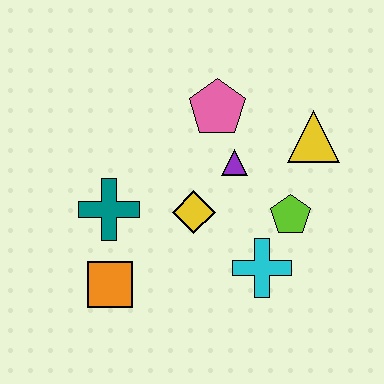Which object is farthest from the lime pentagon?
The orange square is farthest from the lime pentagon.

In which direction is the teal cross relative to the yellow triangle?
The teal cross is to the left of the yellow triangle.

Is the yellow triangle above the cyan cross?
Yes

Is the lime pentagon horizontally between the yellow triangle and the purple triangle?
Yes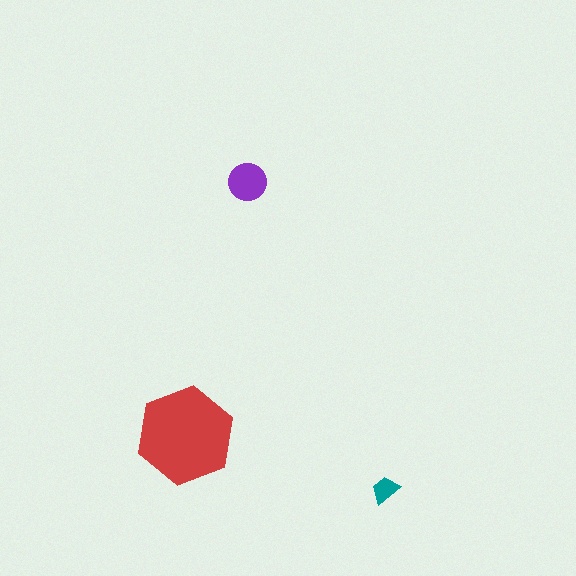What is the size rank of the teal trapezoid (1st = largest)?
3rd.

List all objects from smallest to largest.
The teal trapezoid, the purple circle, the red hexagon.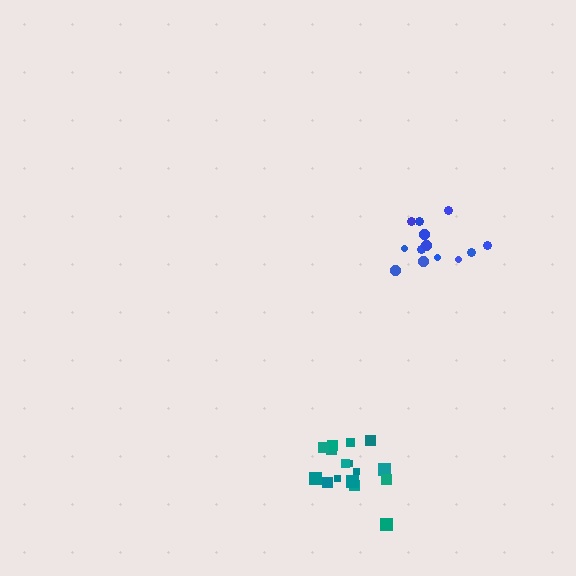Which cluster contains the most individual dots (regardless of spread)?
Teal (18).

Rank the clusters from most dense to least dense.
teal, blue.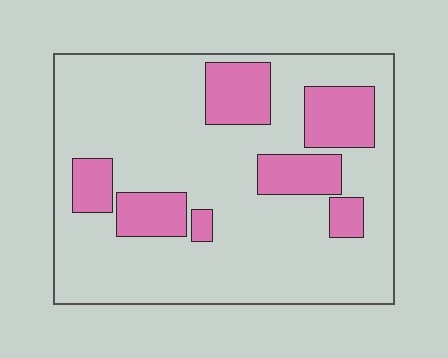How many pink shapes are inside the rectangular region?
7.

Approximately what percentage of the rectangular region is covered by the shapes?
Approximately 25%.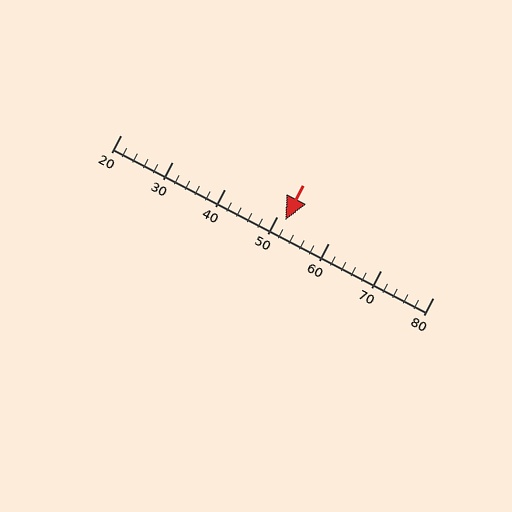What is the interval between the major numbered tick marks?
The major tick marks are spaced 10 units apart.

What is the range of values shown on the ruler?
The ruler shows values from 20 to 80.